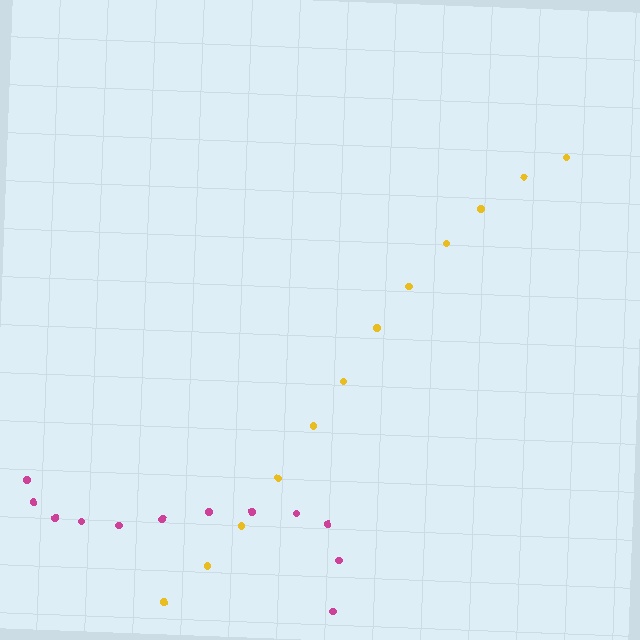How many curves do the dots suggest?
There are 2 distinct paths.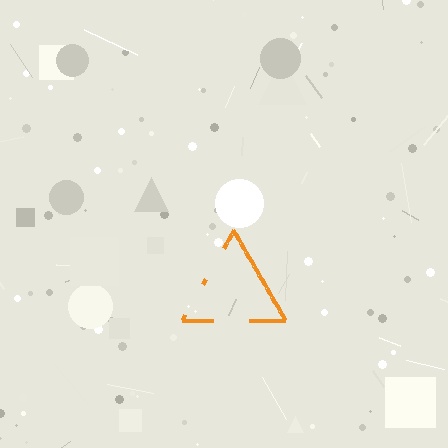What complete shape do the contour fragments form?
The contour fragments form a triangle.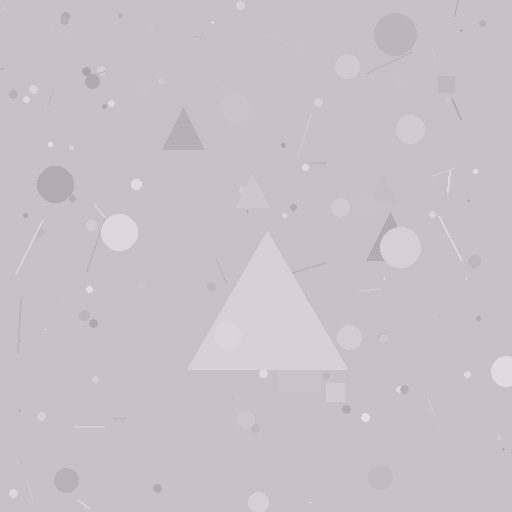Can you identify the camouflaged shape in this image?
The camouflaged shape is a triangle.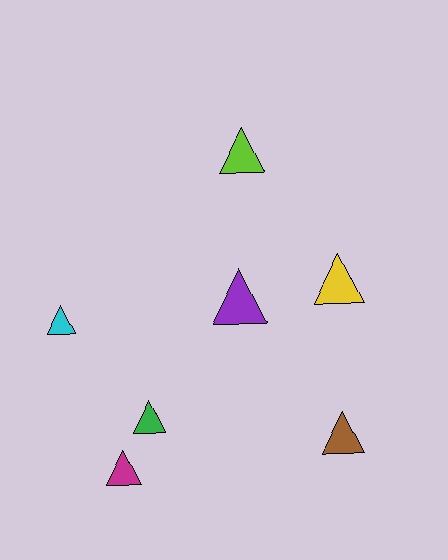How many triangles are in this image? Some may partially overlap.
There are 7 triangles.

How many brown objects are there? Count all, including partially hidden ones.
There is 1 brown object.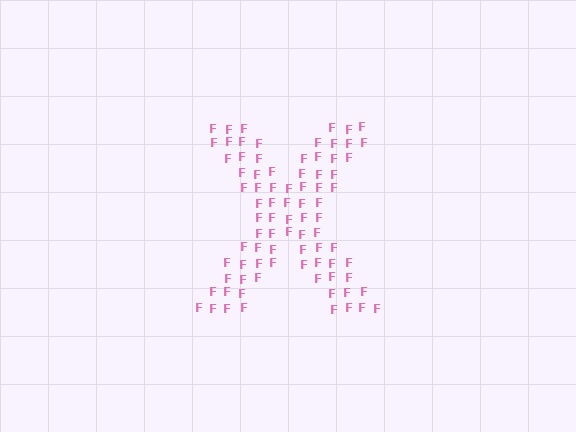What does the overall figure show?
The overall figure shows the letter X.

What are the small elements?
The small elements are letter F's.